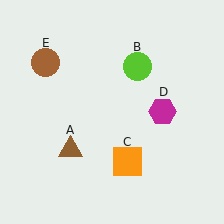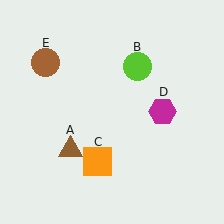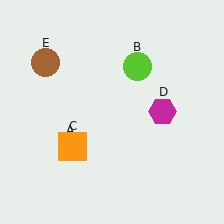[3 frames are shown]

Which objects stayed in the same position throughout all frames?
Brown triangle (object A) and lime circle (object B) and magenta hexagon (object D) and brown circle (object E) remained stationary.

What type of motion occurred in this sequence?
The orange square (object C) rotated clockwise around the center of the scene.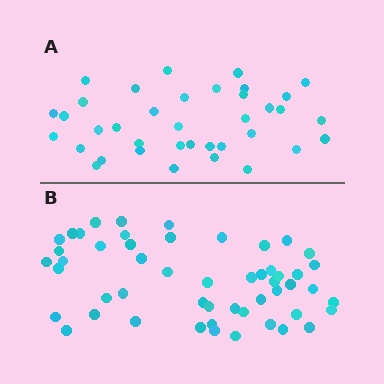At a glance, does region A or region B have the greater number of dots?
Region B (the bottom region) has more dots.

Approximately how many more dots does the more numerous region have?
Region B has approximately 15 more dots than region A.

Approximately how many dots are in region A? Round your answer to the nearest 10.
About 40 dots. (The exact count is 37, which rounds to 40.)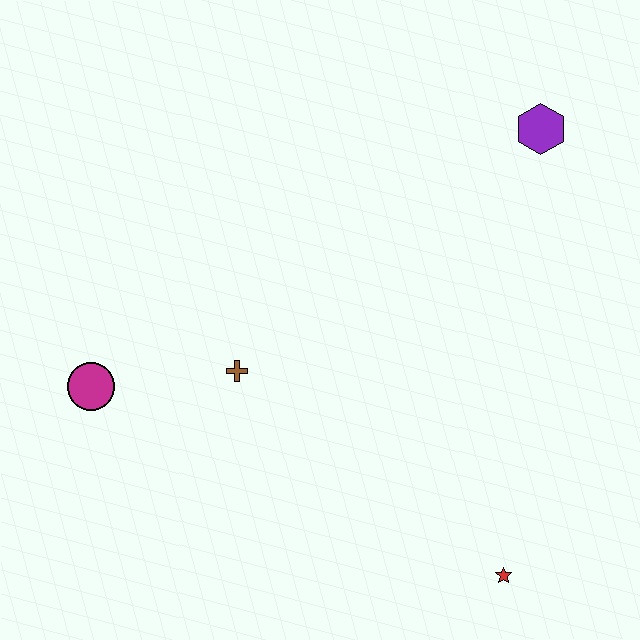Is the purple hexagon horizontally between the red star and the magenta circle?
No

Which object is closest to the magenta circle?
The brown cross is closest to the magenta circle.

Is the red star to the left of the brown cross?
No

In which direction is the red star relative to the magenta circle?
The red star is to the right of the magenta circle.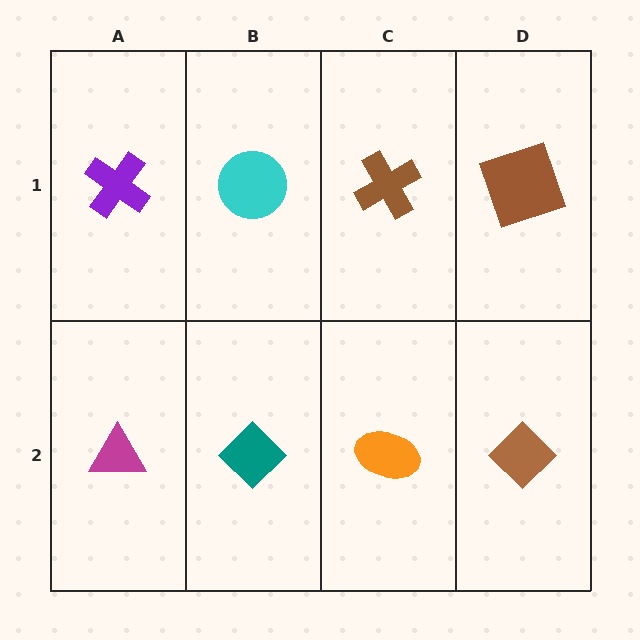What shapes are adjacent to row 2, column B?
A cyan circle (row 1, column B), a magenta triangle (row 2, column A), an orange ellipse (row 2, column C).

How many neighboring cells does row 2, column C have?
3.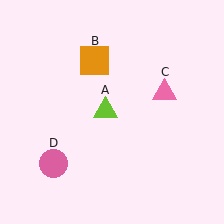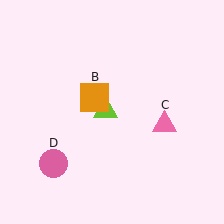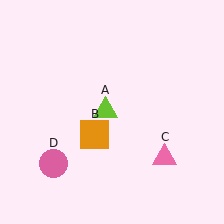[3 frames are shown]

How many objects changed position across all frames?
2 objects changed position: orange square (object B), pink triangle (object C).